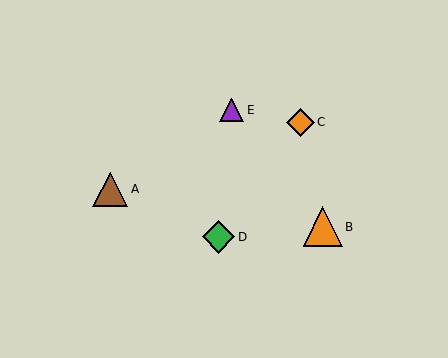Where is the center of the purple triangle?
The center of the purple triangle is at (232, 110).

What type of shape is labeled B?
Shape B is an orange triangle.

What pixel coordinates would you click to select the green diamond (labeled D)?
Click at (218, 237) to select the green diamond D.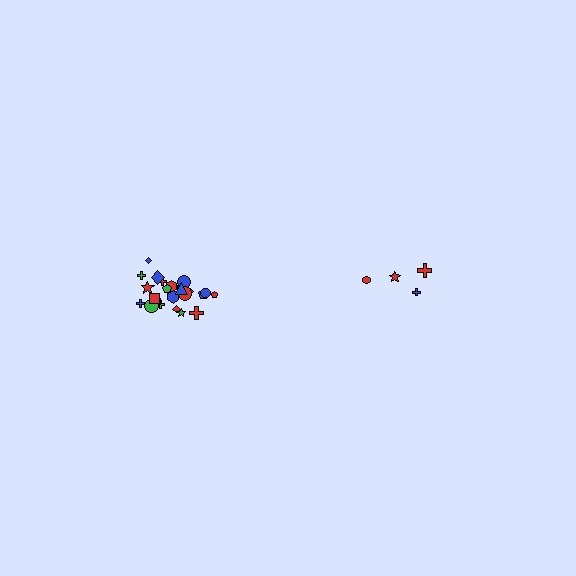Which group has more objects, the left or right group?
The left group.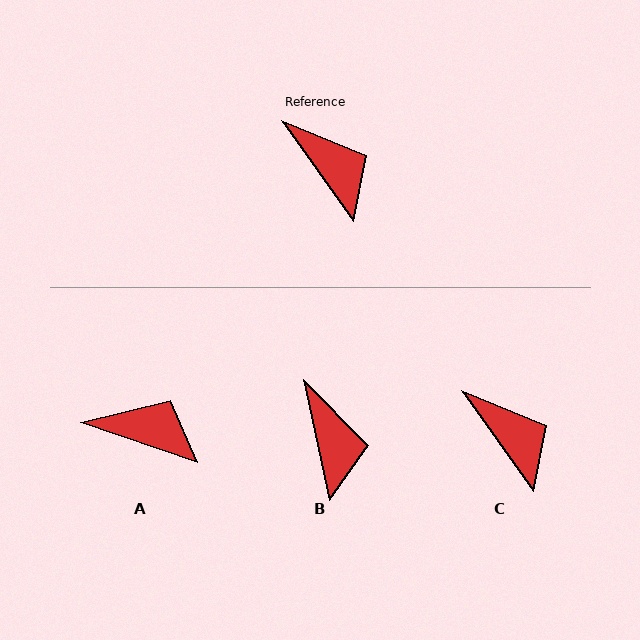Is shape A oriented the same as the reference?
No, it is off by about 36 degrees.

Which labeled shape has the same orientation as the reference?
C.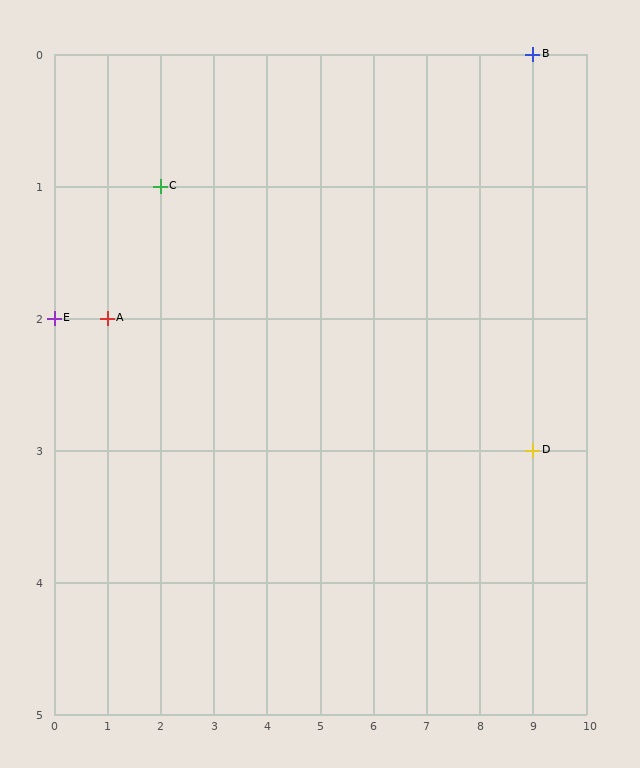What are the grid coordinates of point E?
Point E is at grid coordinates (0, 2).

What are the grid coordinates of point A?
Point A is at grid coordinates (1, 2).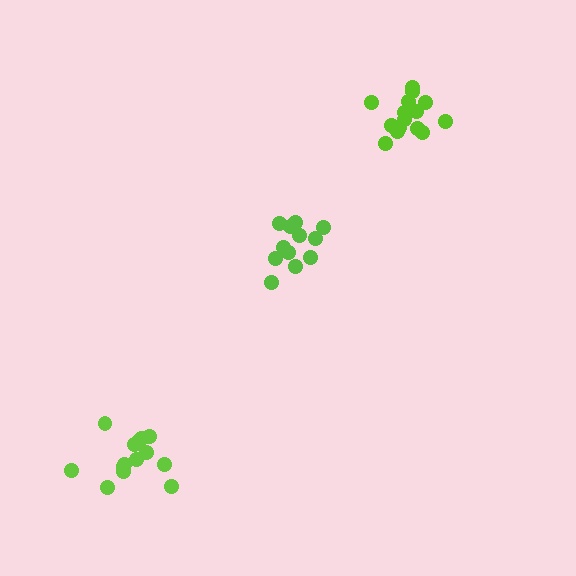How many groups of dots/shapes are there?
There are 3 groups.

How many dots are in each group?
Group 1: 14 dots, Group 2: 12 dots, Group 3: 15 dots (41 total).